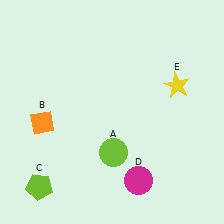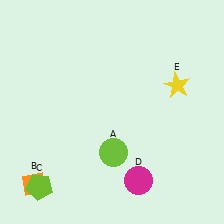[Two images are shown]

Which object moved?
The orange diamond (B) moved down.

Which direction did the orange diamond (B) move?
The orange diamond (B) moved down.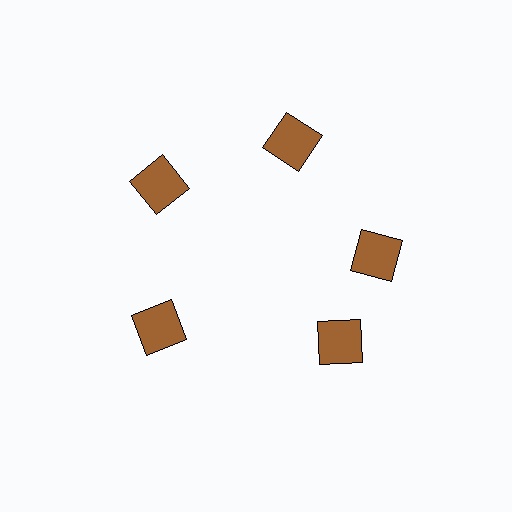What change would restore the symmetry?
The symmetry would be restored by rotating it back into even spacing with its neighbors so that all 5 squares sit at equal angles and equal distance from the center.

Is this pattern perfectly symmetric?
No. The 5 brown squares are arranged in a ring, but one element near the 5 o'clock position is rotated out of alignment along the ring, breaking the 5-fold rotational symmetry.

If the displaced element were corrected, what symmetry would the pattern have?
It would have 5-fold rotational symmetry — the pattern would map onto itself every 72 degrees.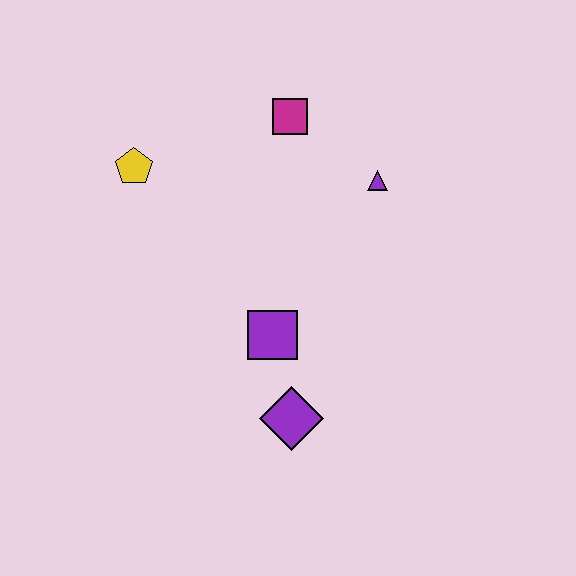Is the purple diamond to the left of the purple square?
No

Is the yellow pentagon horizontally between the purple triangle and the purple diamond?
No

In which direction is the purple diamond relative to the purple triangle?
The purple diamond is below the purple triangle.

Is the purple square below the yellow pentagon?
Yes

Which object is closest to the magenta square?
The purple triangle is closest to the magenta square.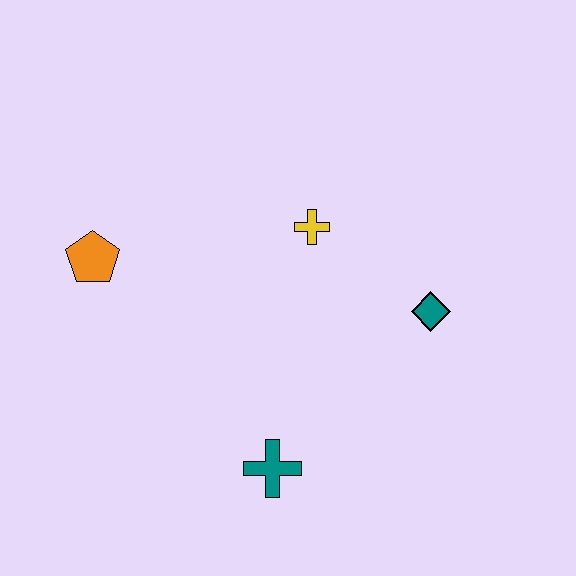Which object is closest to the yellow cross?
The teal diamond is closest to the yellow cross.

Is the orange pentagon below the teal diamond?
No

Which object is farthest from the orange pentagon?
The teal diamond is farthest from the orange pentagon.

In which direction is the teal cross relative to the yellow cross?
The teal cross is below the yellow cross.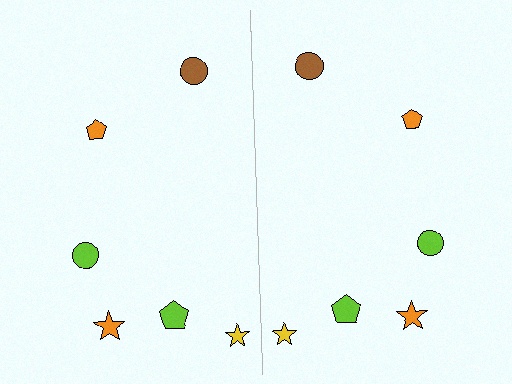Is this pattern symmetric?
Yes, this pattern has bilateral (reflection) symmetry.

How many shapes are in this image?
There are 12 shapes in this image.